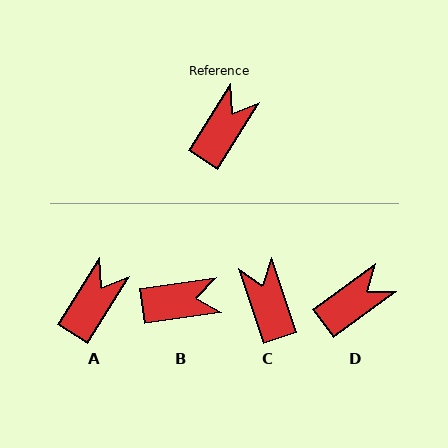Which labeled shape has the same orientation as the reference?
A.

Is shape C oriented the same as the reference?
No, it is off by about 51 degrees.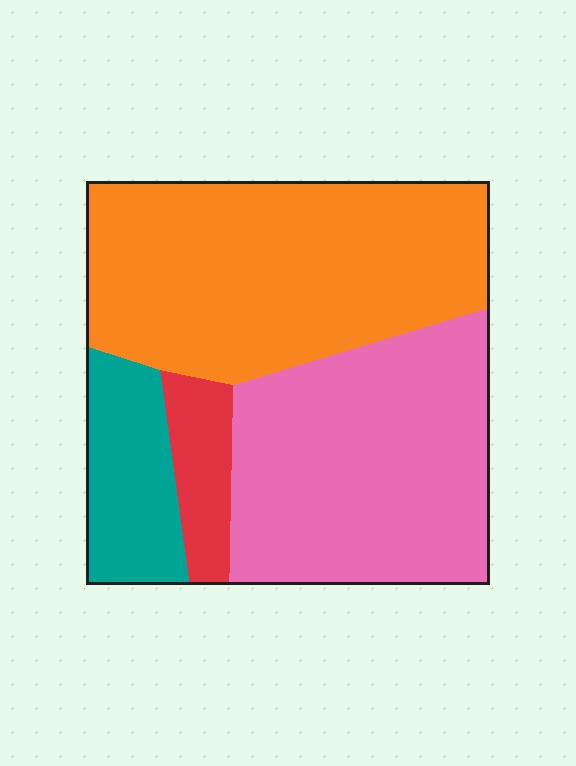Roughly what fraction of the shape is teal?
Teal covers 12% of the shape.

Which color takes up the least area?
Red, at roughly 5%.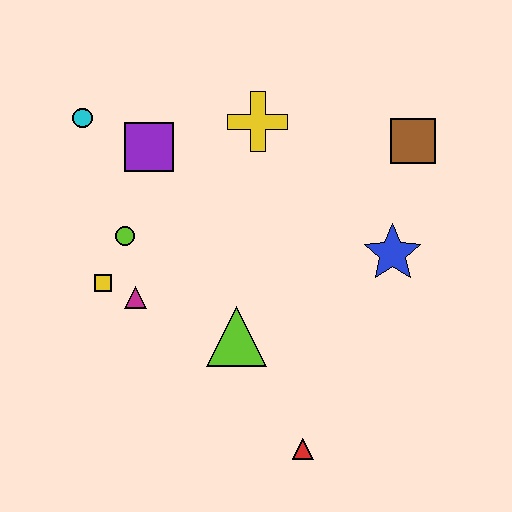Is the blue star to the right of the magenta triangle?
Yes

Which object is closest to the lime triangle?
The magenta triangle is closest to the lime triangle.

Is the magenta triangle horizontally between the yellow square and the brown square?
Yes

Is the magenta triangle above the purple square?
No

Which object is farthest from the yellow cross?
The red triangle is farthest from the yellow cross.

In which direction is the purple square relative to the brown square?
The purple square is to the left of the brown square.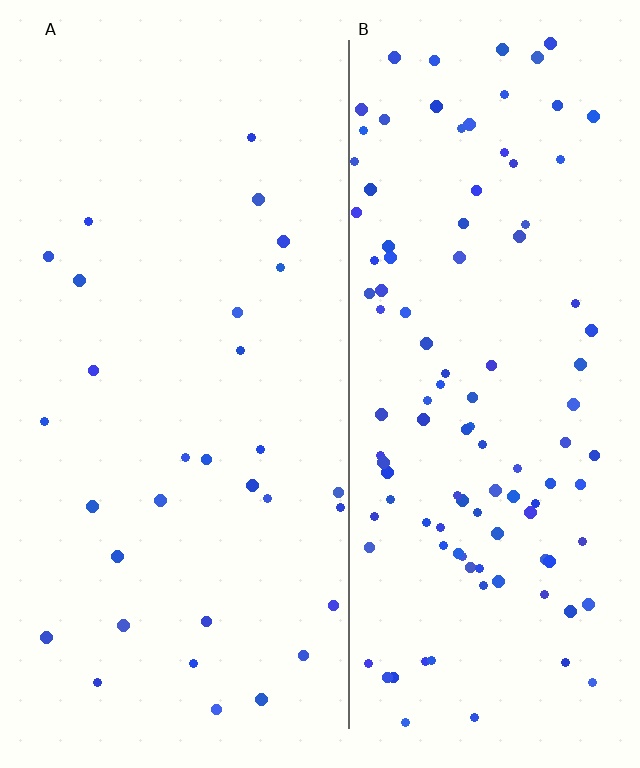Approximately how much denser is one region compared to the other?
Approximately 3.7× — region B over region A.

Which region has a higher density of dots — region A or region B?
B (the right).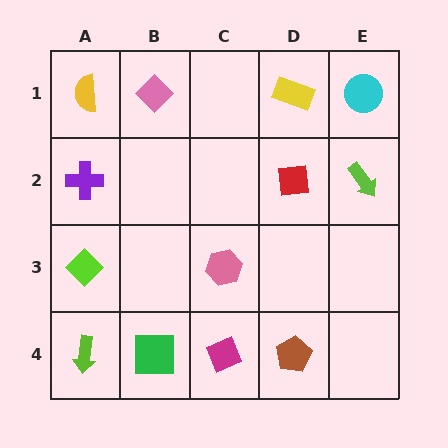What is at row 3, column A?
A lime diamond.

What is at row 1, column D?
A yellow rectangle.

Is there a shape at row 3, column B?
No, that cell is empty.